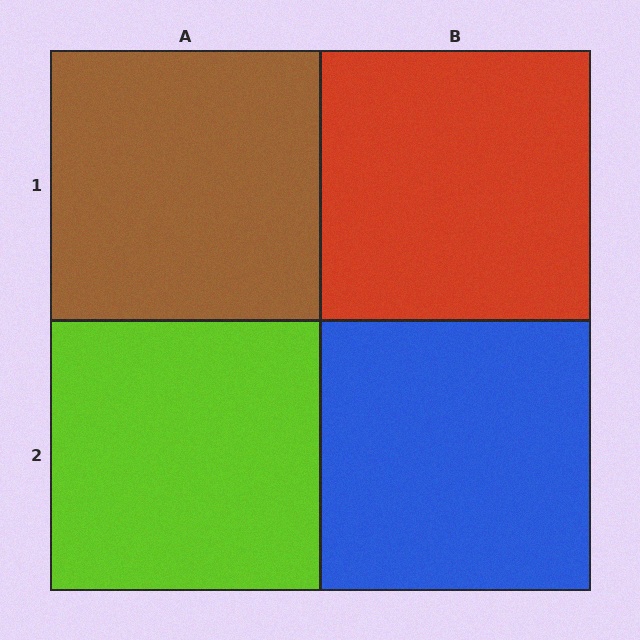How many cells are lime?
1 cell is lime.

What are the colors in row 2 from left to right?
Lime, blue.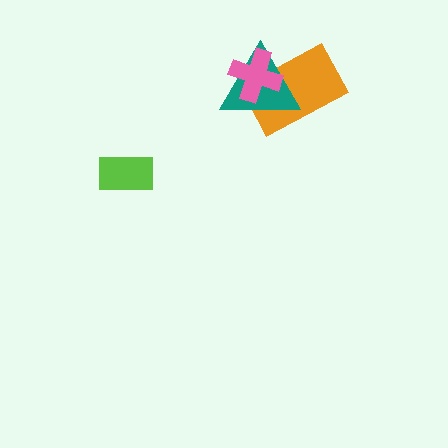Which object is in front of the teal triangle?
The pink cross is in front of the teal triangle.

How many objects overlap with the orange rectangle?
2 objects overlap with the orange rectangle.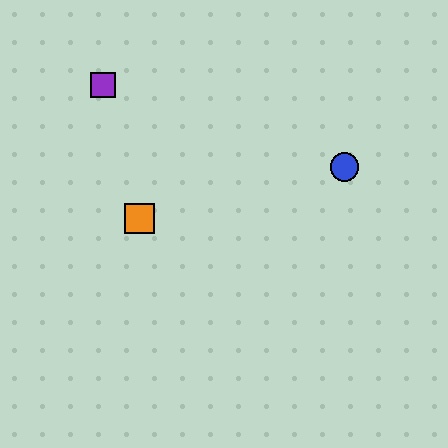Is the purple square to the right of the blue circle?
No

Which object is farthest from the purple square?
The blue circle is farthest from the purple square.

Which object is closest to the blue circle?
The orange square is closest to the blue circle.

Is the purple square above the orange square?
Yes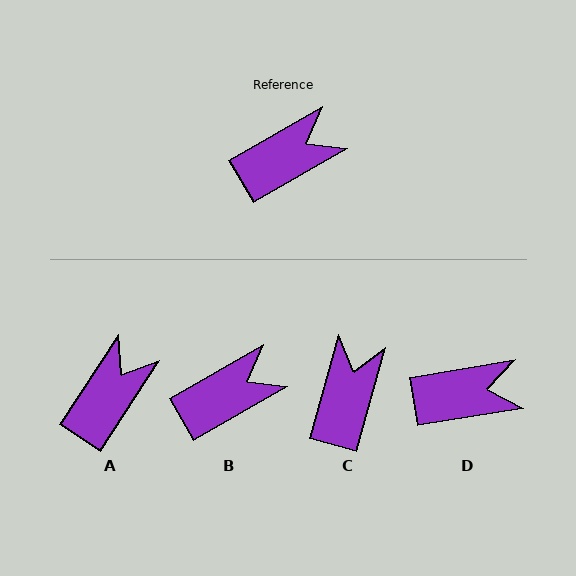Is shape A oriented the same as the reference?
No, it is off by about 27 degrees.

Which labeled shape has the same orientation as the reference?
B.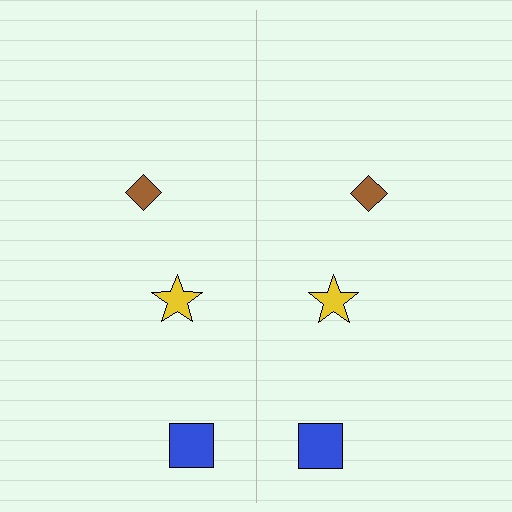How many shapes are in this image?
There are 6 shapes in this image.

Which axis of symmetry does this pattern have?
The pattern has a vertical axis of symmetry running through the center of the image.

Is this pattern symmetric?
Yes, this pattern has bilateral (reflection) symmetry.